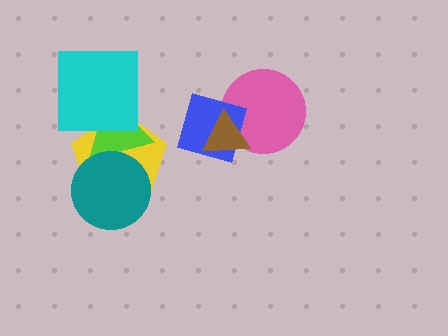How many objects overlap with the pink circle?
2 objects overlap with the pink circle.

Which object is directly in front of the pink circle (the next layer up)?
The blue diamond is directly in front of the pink circle.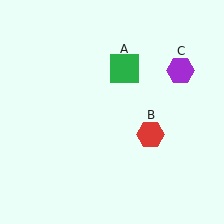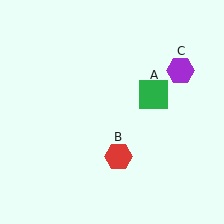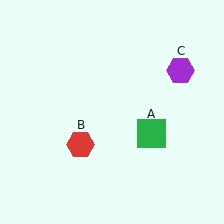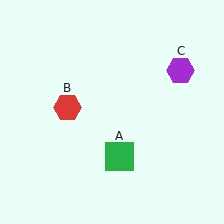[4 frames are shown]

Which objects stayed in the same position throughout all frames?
Purple hexagon (object C) remained stationary.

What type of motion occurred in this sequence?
The green square (object A), red hexagon (object B) rotated clockwise around the center of the scene.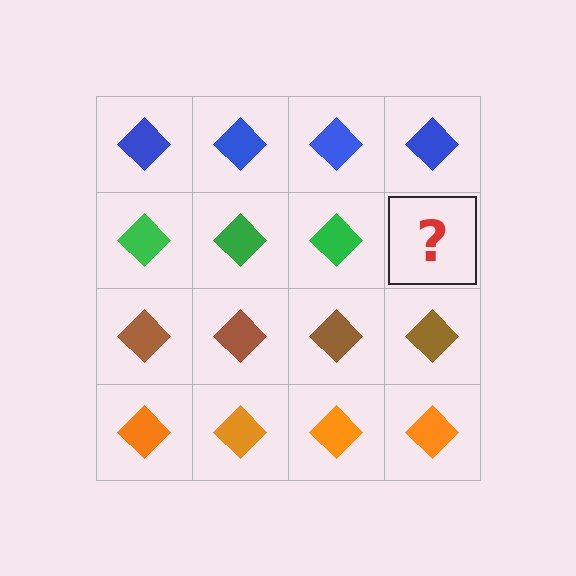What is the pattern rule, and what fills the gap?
The rule is that each row has a consistent color. The gap should be filled with a green diamond.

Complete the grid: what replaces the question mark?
The question mark should be replaced with a green diamond.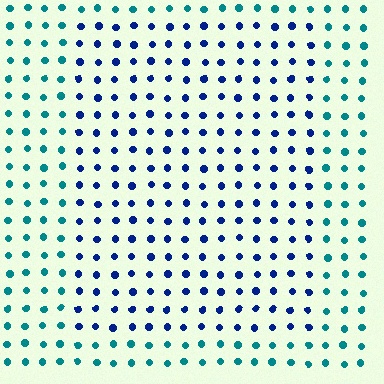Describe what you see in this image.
The image is filled with small teal elements in a uniform arrangement. A rectangle-shaped region is visible where the elements are tinted to a slightly different hue, forming a subtle color boundary.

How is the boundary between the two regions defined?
The boundary is defined purely by a slight shift in hue (about 45 degrees). Spacing, size, and orientation are identical on both sides.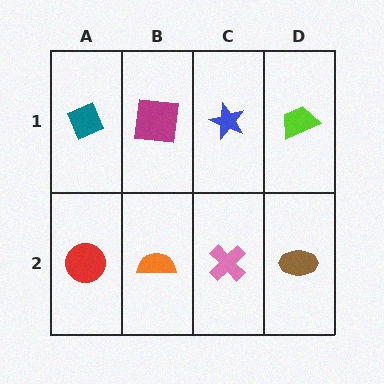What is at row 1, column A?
A teal diamond.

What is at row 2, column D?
A brown ellipse.